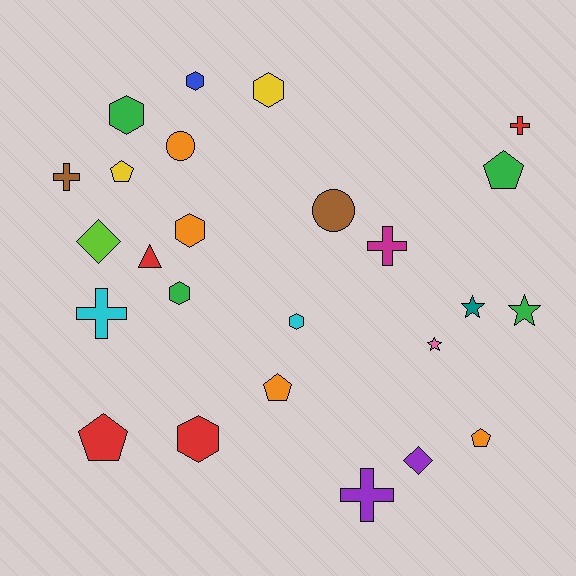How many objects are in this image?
There are 25 objects.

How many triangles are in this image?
There is 1 triangle.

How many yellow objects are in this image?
There are 2 yellow objects.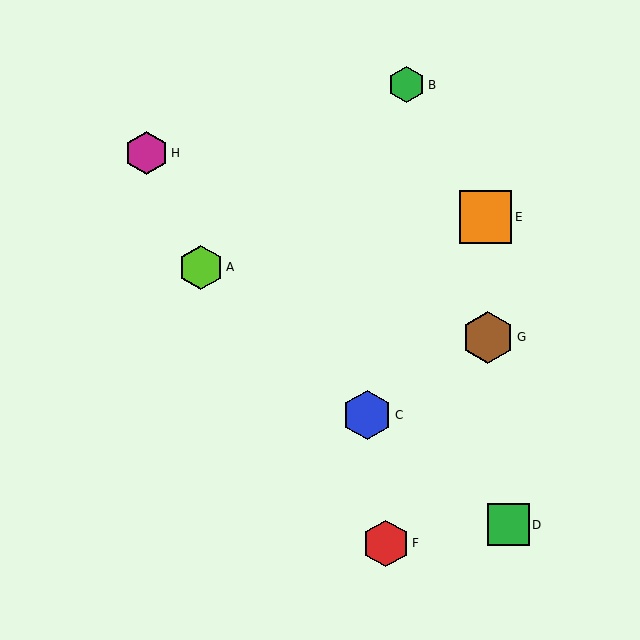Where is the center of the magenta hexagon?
The center of the magenta hexagon is at (147, 153).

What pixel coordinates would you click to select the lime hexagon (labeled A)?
Click at (201, 267) to select the lime hexagon A.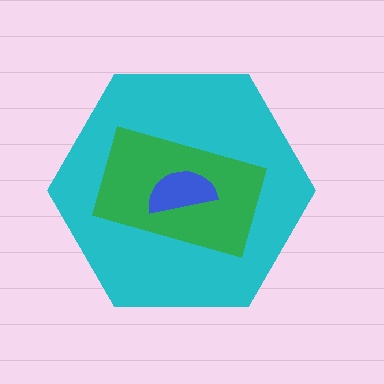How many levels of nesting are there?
3.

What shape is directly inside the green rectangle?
The blue semicircle.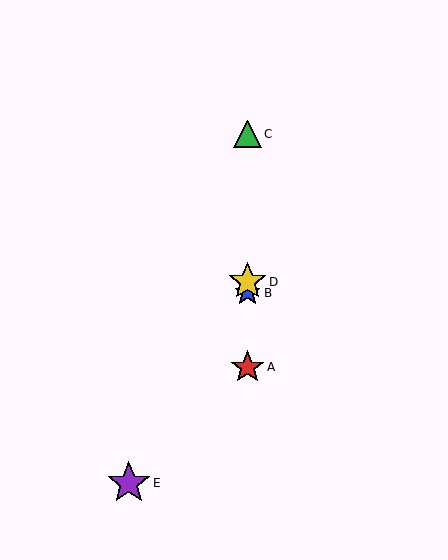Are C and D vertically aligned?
Yes, both are at x≈247.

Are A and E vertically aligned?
No, A is at x≈247 and E is at x≈129.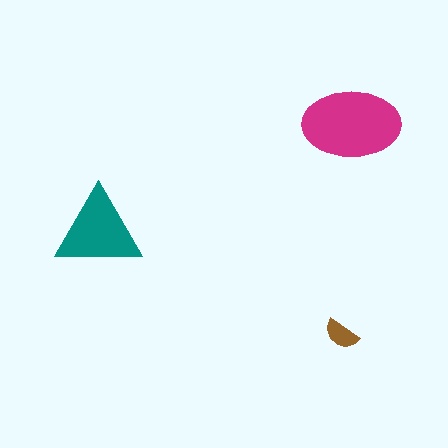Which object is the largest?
The magenta ellipse.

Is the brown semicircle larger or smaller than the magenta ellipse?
Smaller.